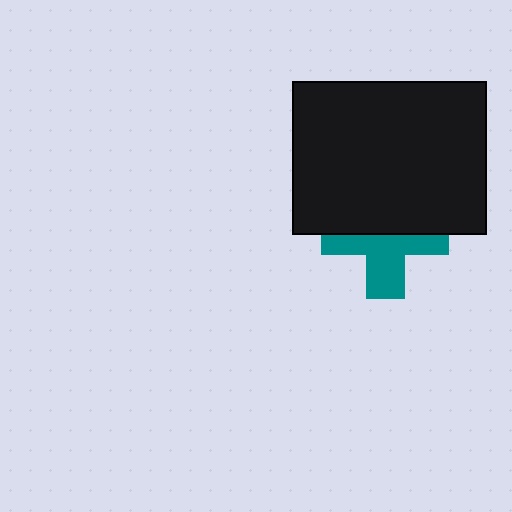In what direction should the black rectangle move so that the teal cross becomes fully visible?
The black rectangle should move up. That is the shortest direction to clear the overlap and leave the teal cross fully visible.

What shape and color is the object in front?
The object in front is a black rectangle.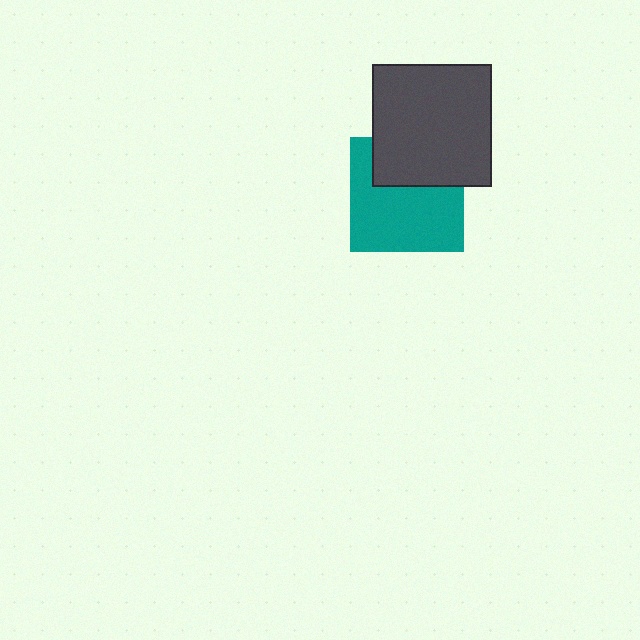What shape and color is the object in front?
The object in front is a dark gray rectangle.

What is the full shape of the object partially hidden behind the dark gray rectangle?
The partially hidden object is a teal square.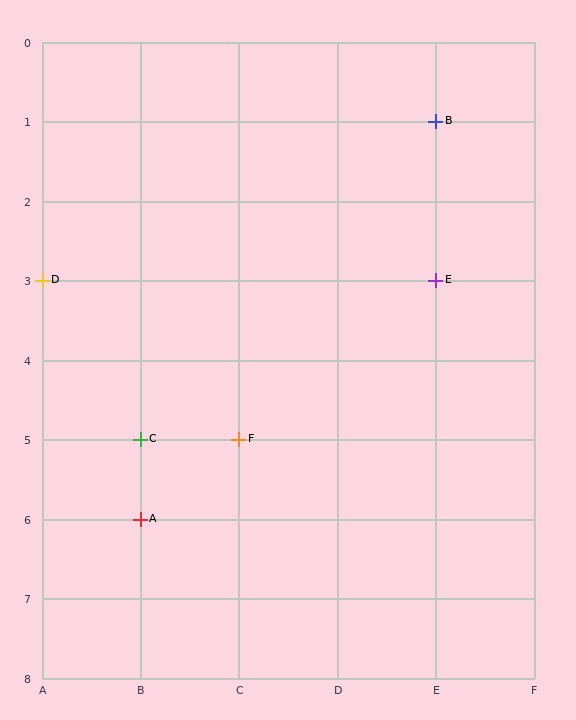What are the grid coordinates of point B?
Point B is at grid coordinates (E, 1).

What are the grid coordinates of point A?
Point A is at grid coordinates (B, 6).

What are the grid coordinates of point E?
Point E is at grid coordinates (E, 3).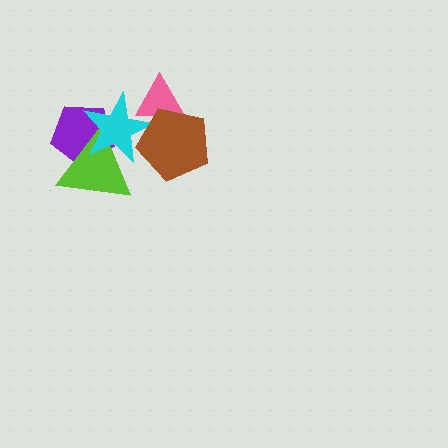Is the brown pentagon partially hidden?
No, no other shape covers it.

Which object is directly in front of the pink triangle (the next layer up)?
The cyan star is directly in front of the pink triangle.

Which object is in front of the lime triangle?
The cyan star is in front of the lime triangle.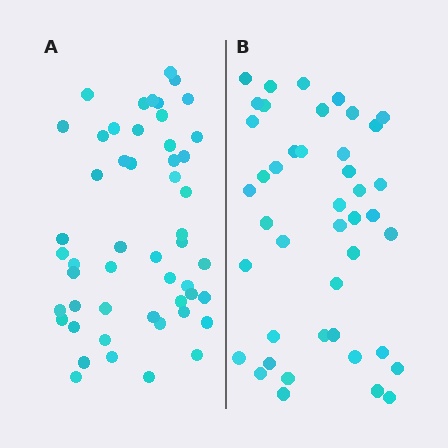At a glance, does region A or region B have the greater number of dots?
Region A (the left region) has more dots.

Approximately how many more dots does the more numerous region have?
Region A has roughly 8 or so more dots than region B.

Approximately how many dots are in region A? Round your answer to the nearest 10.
About 50 dots. (The exact count is 51, which rounds to 50.)